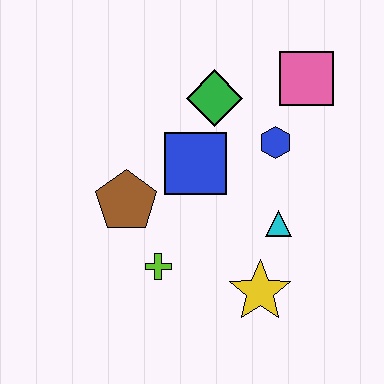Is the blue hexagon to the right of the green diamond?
Yes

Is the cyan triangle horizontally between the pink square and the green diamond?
Yes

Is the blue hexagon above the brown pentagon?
Yes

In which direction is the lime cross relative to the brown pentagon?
The lime cross is below the brown pentagon.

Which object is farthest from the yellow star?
The pink square is farthest from the yellow star.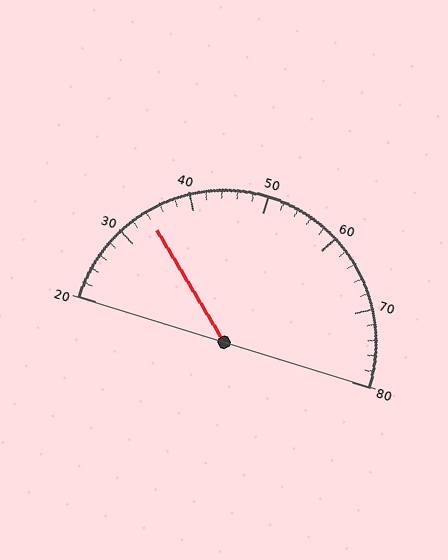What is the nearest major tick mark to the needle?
The nearest major tick mark is 30.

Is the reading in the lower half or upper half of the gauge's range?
The reading is in the lower half of the range (20 to 80).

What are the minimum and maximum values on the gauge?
The gauge ranges from 20 to 80.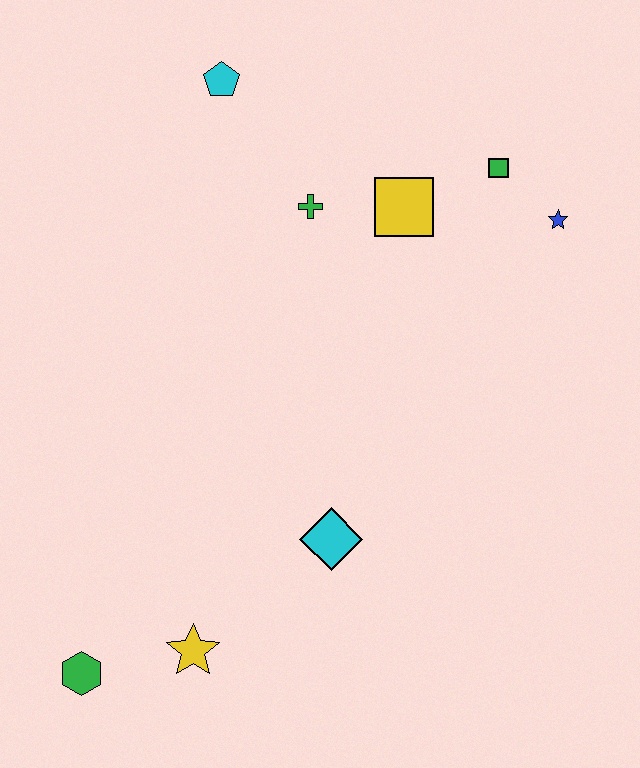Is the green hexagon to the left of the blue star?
Yes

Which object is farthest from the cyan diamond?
The cyan pentagon is farthest from the cyan diamond.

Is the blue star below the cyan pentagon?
Yes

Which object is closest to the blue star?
The green square is closest to the blue star.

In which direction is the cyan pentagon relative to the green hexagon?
The cyan pentagon is above the green hexagon.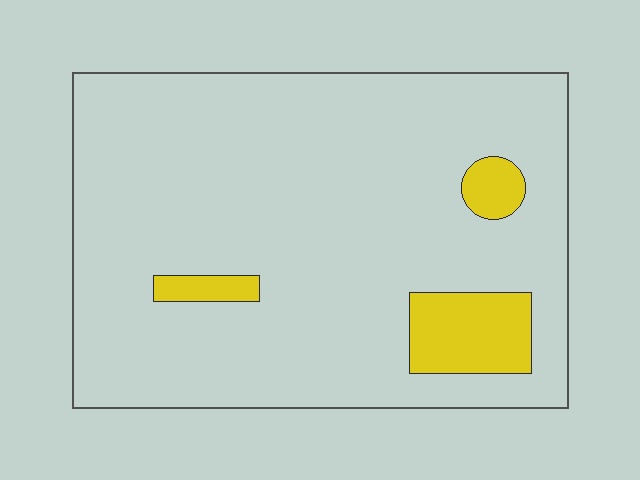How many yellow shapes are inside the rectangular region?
3.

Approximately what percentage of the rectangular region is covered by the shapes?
Approximately 10%.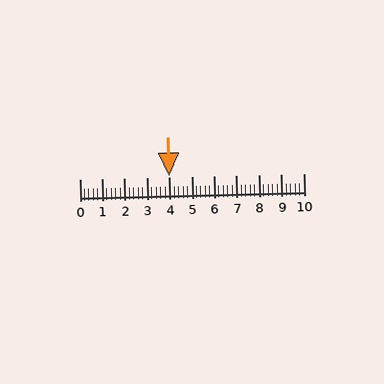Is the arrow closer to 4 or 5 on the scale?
The arrow is closer to 4.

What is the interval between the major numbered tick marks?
The major tick marks are spaced 1 units apart.